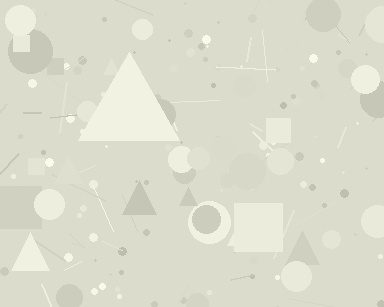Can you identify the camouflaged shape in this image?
The camouflaged shape is a triangle.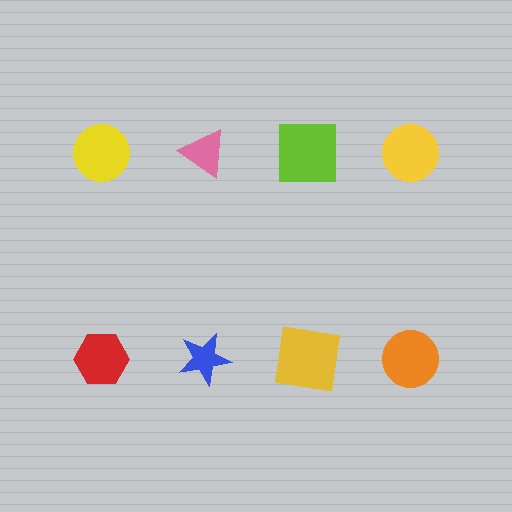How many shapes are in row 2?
4 shapes.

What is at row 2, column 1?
A red hexagon.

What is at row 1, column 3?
A lime square.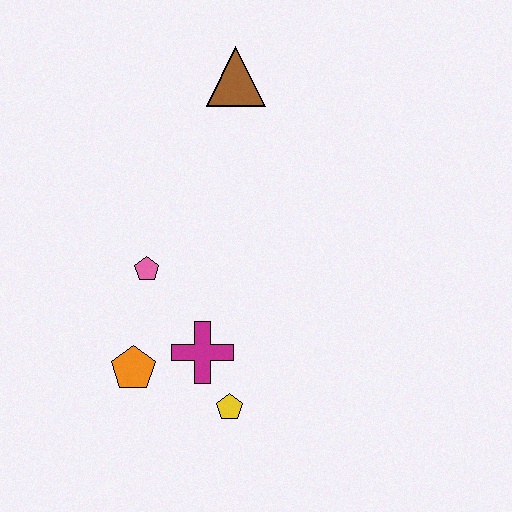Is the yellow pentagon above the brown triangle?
No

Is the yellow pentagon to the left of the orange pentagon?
No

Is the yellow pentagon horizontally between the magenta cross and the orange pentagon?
No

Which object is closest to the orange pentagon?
The magenta cross is closest to the orange pentagon.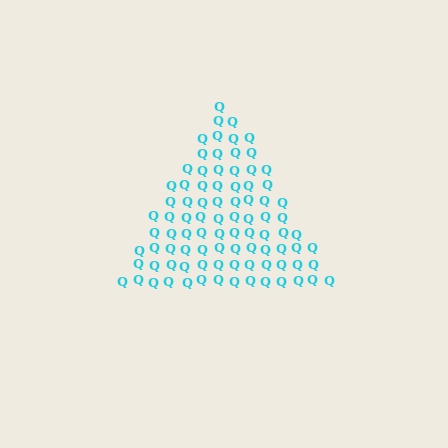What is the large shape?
The large shape is a triangle.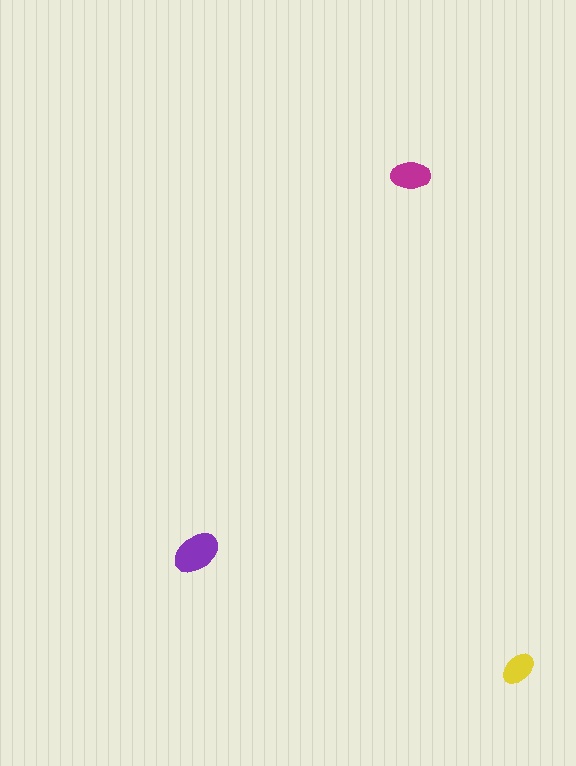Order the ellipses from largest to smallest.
the purple one, the magenta one, the yellow one.